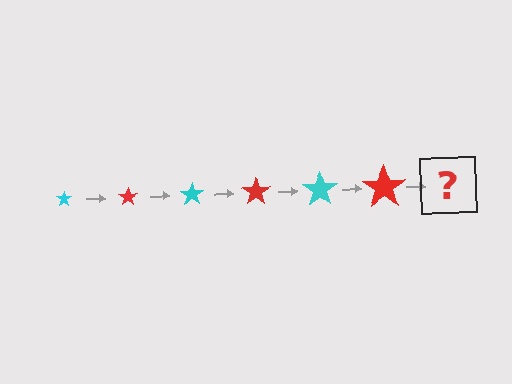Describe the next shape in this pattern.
It should be a cyan star, larger than the previous one.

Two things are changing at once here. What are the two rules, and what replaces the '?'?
The two rules are that the star grows larger each step and the color cycles through cyan and red. The '?' should be a cyan star, larger than the previous one.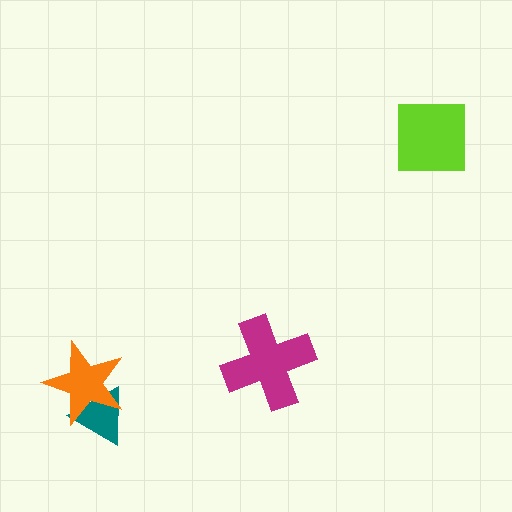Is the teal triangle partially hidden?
Yes, it is partially covered by another shape.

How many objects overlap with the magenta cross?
0 objects overlap with the magenta cross.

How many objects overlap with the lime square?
0 objects overlap with the lime square.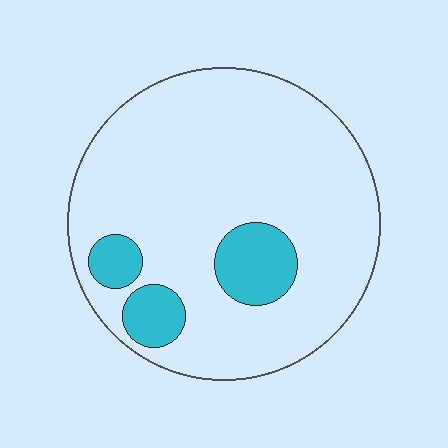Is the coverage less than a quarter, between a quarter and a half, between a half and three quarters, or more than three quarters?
Less than a quarter.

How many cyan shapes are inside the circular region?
3.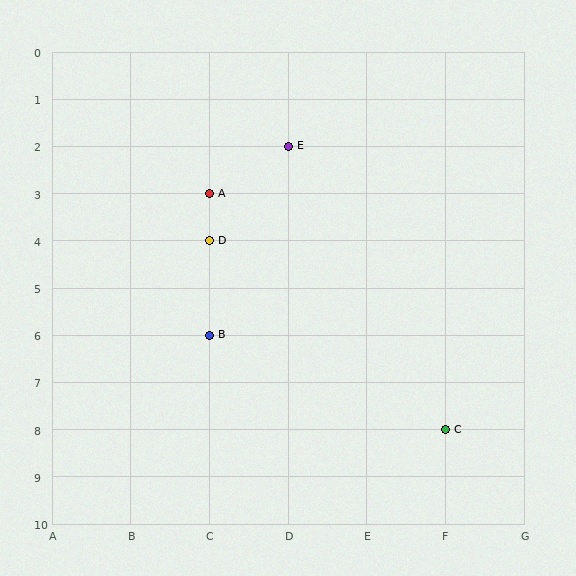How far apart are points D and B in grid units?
Points D and B are 2 rows apart.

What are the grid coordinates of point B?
Point B is at grid coordinates (C, 6).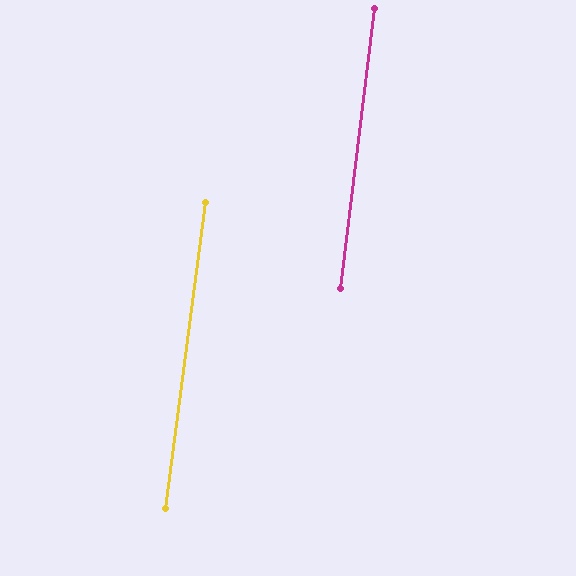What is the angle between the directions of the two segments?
Approximately 0 degrees.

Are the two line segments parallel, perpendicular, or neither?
Parallel — their directions differ by only 0.4°.